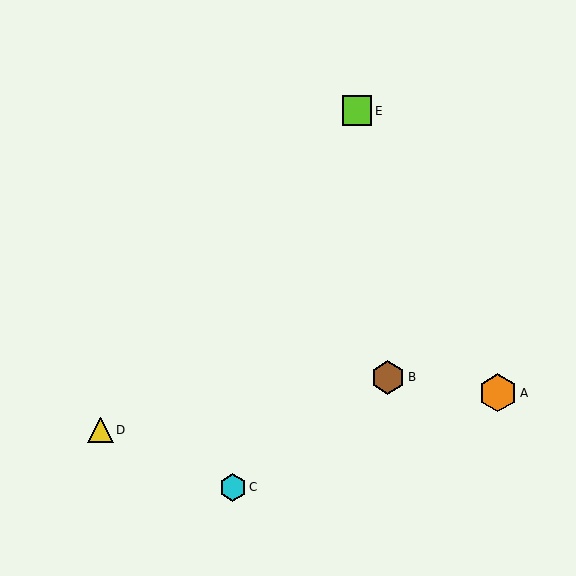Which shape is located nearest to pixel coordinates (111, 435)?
The yellow triangle (labeled D) at (101, 430) is nearest to that location.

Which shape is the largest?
The orange hexagon (labeled A) is the largest.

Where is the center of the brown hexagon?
The center of the brown hexagon is at (388, 377).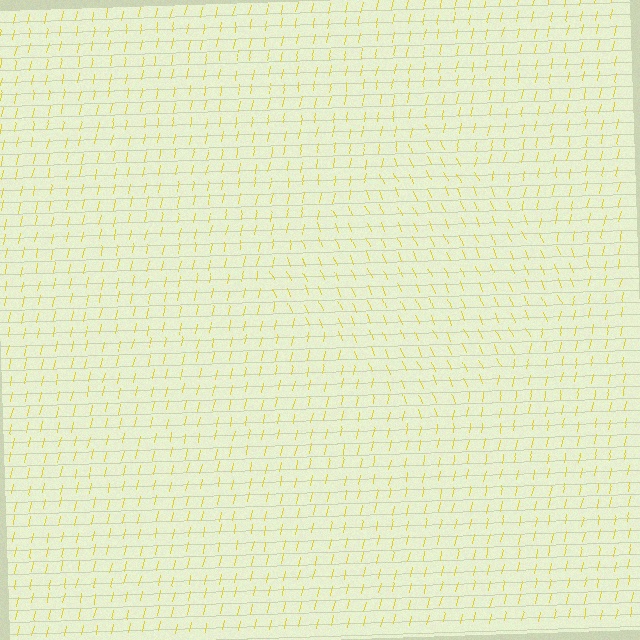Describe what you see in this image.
The image is filled with small yellow line segments. A diamond region in the image has lines oriented differently from the surrounding lines, creating a visible texture boundary.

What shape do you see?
I see a diamond.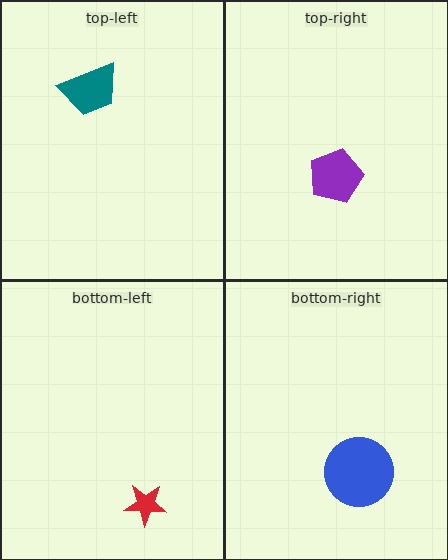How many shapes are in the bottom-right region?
1.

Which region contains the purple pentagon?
The top-right region.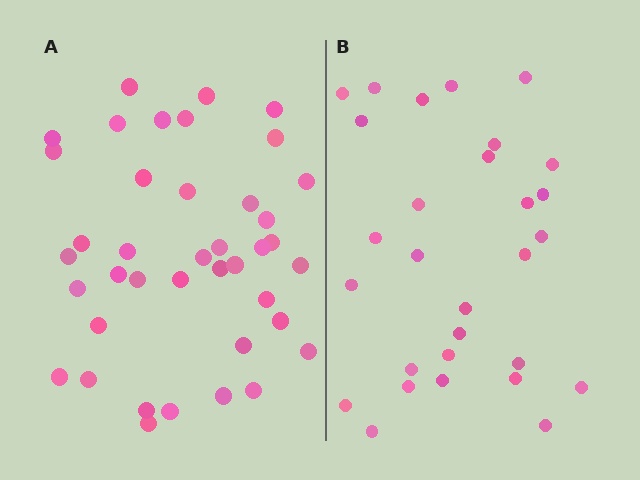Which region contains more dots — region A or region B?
Region A (the left region) has more dots.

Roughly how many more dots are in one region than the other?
Region A has roughly 12 or so more dots than region B.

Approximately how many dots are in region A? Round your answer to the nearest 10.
About 40 dots.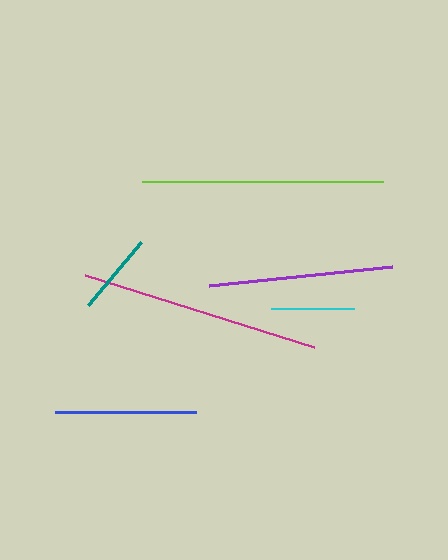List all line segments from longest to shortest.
From longest to shortest: lime, magenta, purple, blue, teal, cyan.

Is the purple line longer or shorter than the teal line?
The purple line is longer than the teal line.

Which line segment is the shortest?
The cyan line is the shortest at approximately 82 pixels.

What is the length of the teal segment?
The teal segment is approximately 83 pixels long.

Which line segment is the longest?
The lime line is the longest at approximately 241 pixels.